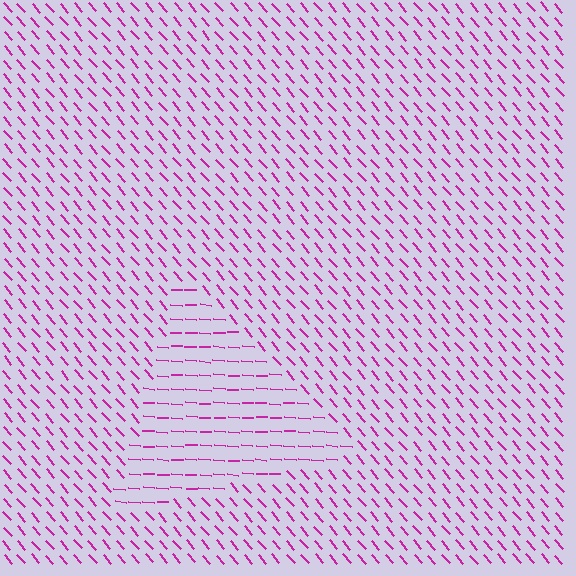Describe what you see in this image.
The image is filled with small magenta line segments. A triangle region in the image has lines oriented differently from the surrounding lines, creating a visible texture boundary.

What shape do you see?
I see a triangle.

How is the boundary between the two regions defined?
The boundary is defined purely by a change in line orientation (approximately 45 degrees difference). All lines are the same color and thickness.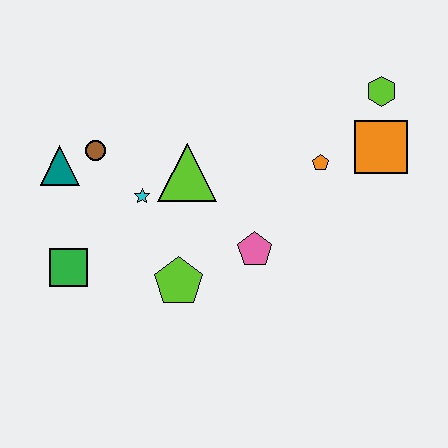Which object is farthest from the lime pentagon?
The lime hexagon is farthest from the lime pentagon.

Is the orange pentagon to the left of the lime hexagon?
Yes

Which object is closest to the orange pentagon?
The orange square is closest to the orange pentagon.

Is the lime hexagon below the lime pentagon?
No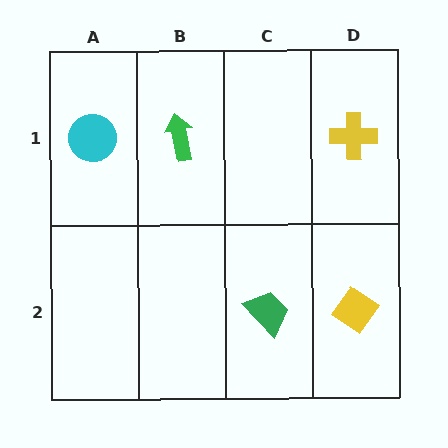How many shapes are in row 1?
3 shapes.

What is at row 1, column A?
A cyan circle.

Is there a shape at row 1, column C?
No, that cell is empty.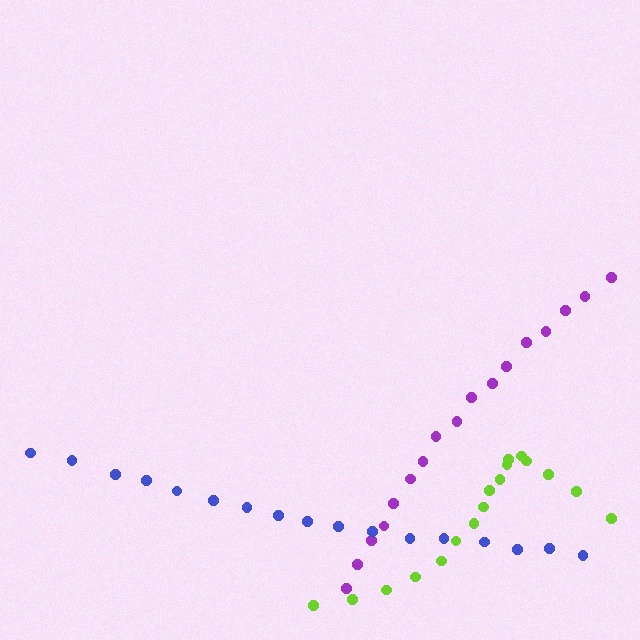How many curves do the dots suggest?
There are 3 distinct paths.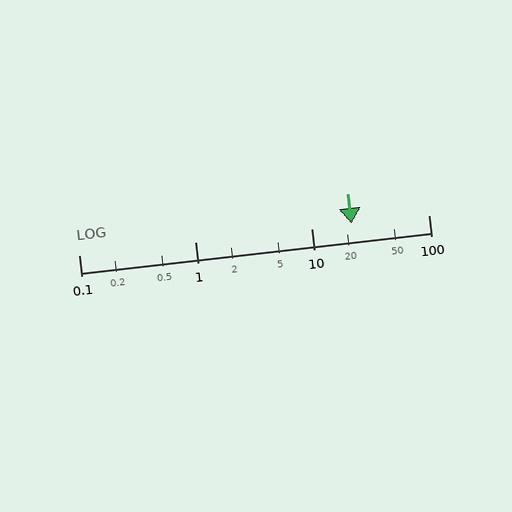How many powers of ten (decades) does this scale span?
The scale spans 3 decades, from 0.1 to 100.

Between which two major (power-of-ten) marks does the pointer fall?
The pointer is between 10 and 100.